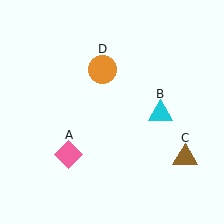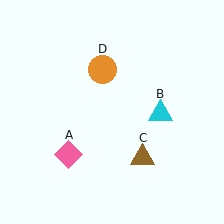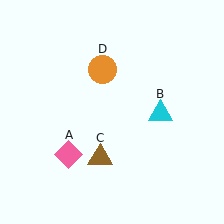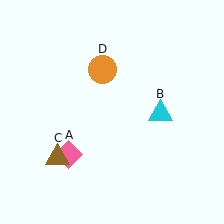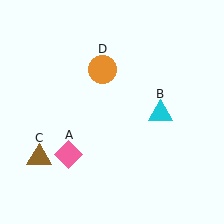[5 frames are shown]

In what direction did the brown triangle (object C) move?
The brown triangle (object C) moved left.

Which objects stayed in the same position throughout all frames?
Pink diamond (object A) and cyan triangle (object B) and orange circle (object D) remained stationary.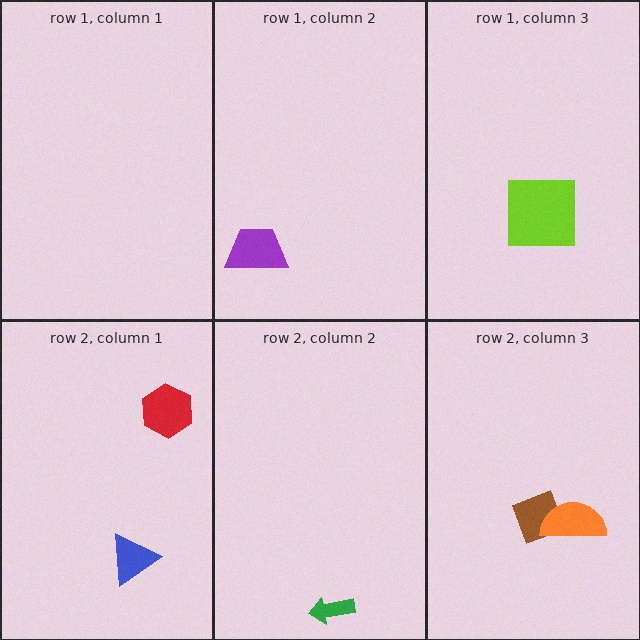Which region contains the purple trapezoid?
The row 1, column 2 region.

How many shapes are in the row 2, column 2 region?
1.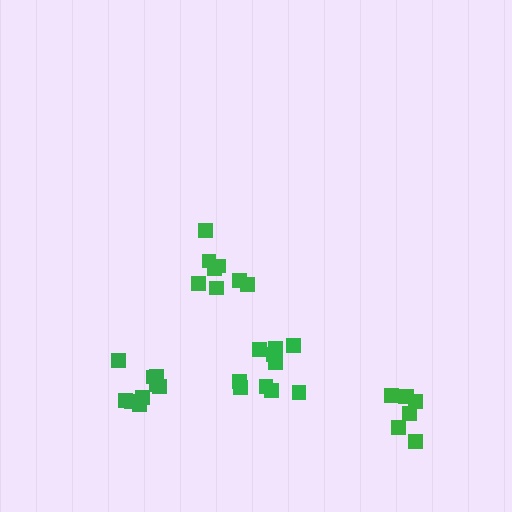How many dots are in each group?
Group 1: 7 dots, Group 2: 10 dots, Group 3: 10 dots, Group 4: 8 dots (35 total).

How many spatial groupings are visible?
There are 4 spatial groupings.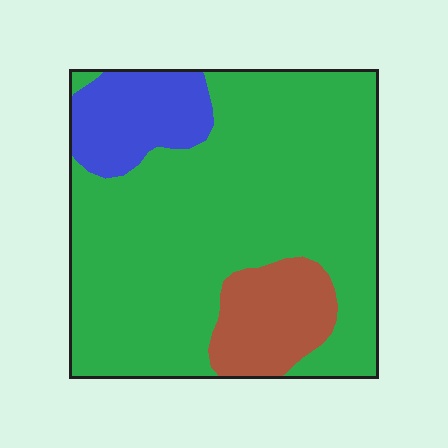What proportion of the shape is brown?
Brown covers around 15% of the shape.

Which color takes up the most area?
Green, at roughly 75%.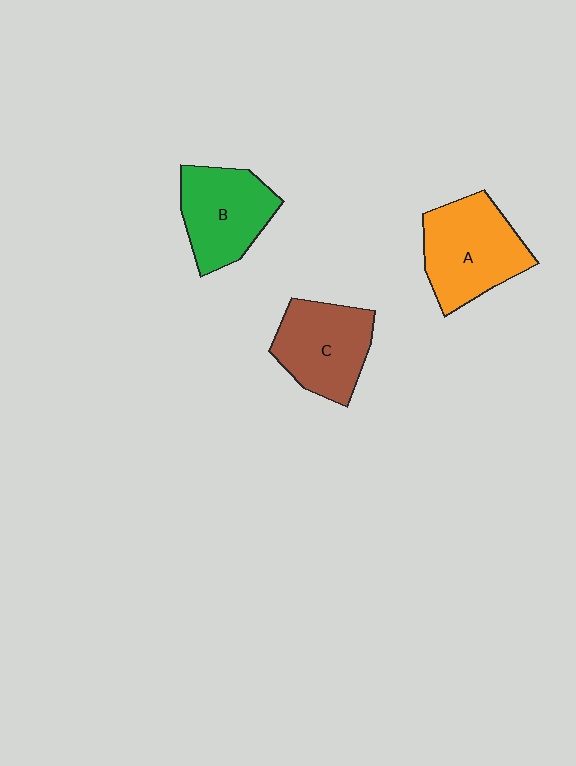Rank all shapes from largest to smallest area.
From largest to smallest: A (orange), C (brown), B (green).